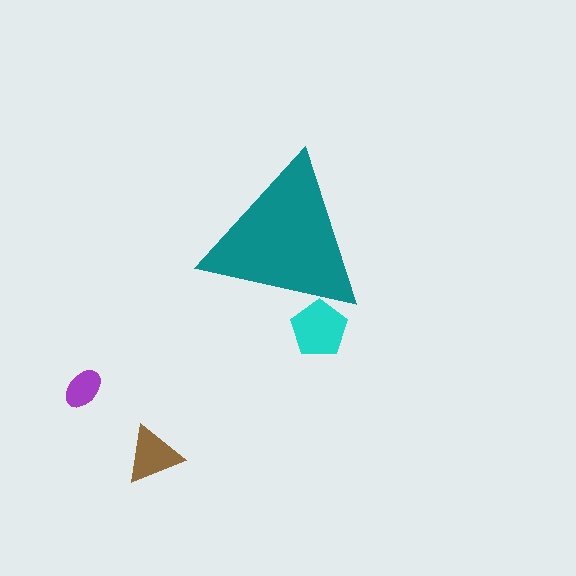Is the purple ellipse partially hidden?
No, the purple ellipse is fully visible.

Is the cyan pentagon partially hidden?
Yes, the cyan pentagon is partially hidden behind the teal triangle.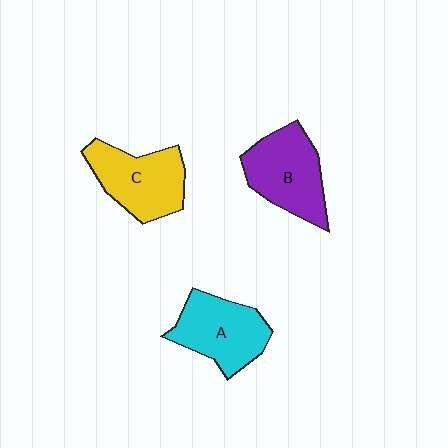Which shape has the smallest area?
Shape A (cyan).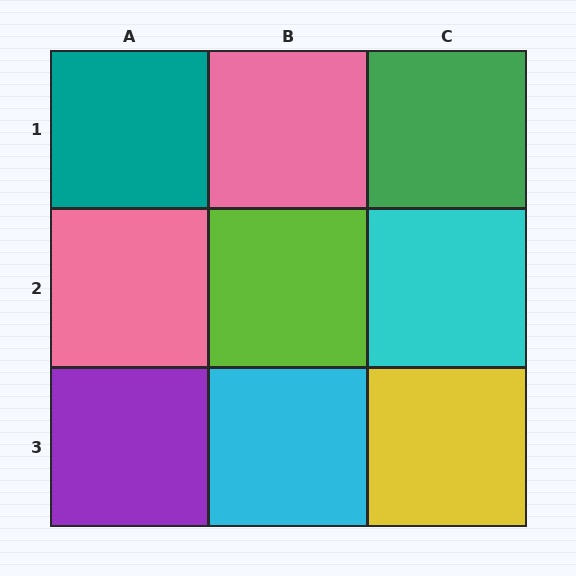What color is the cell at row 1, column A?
Teal.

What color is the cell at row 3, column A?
Purple.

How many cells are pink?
2 cells are pink.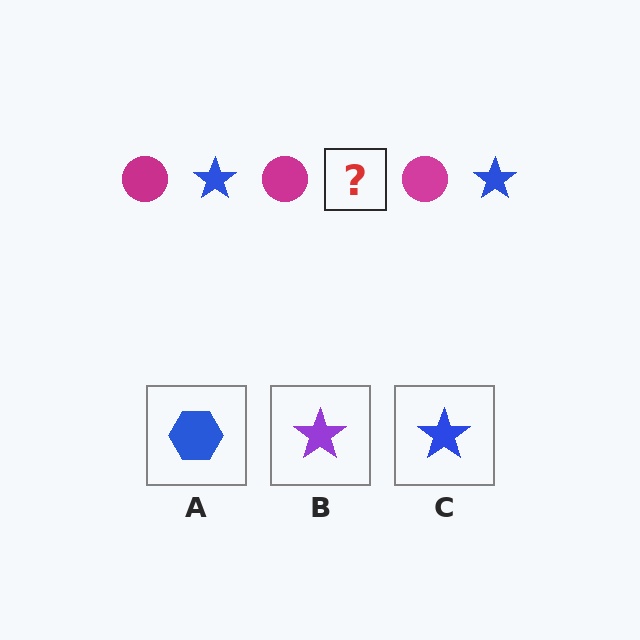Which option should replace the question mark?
Option C.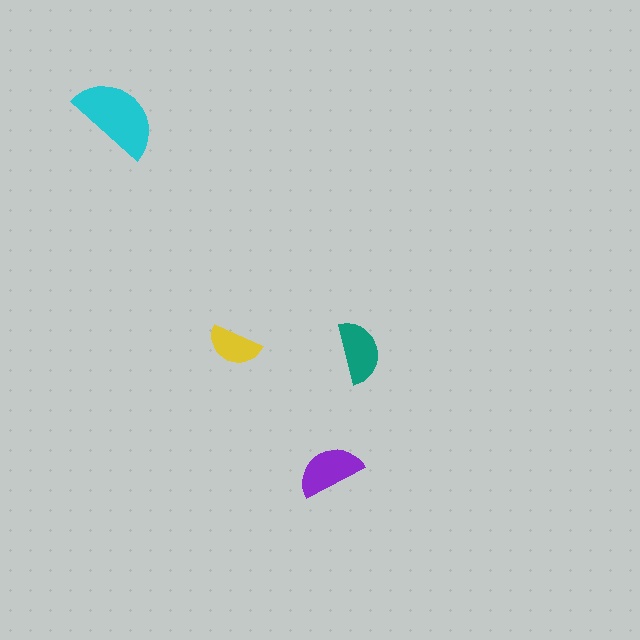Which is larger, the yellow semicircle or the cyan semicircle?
The cyan one.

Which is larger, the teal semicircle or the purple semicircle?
The purple one.